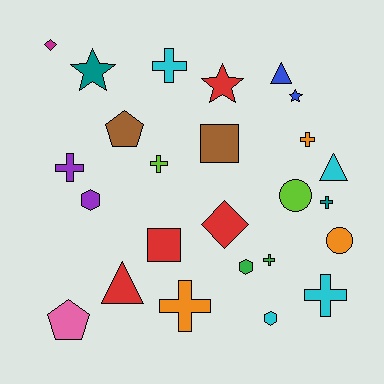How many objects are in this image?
There are 25 objects.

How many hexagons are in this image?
There are 3 hexagons.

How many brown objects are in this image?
There are 2 brown objects.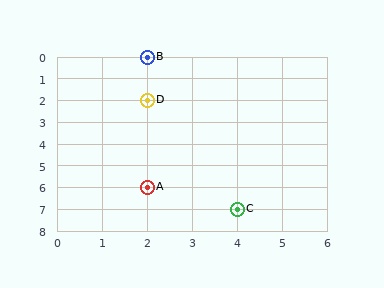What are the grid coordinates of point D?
Point D is at grid coordinates (2, 2).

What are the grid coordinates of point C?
Point C is at grid coordinates (4, 7).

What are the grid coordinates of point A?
Point A is at grid coordinates (2, 6).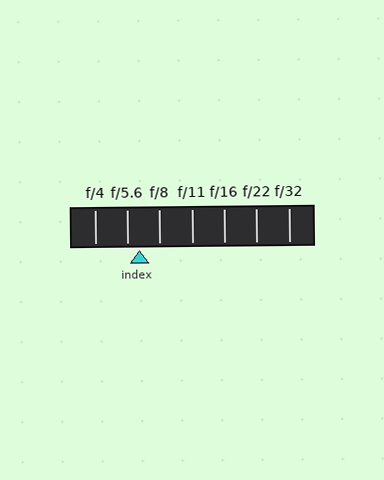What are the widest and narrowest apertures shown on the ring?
The widest aperture shown is f/4 and the narrowest is f/32.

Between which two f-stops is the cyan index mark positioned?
The index mark is between f/5.6 and f/8.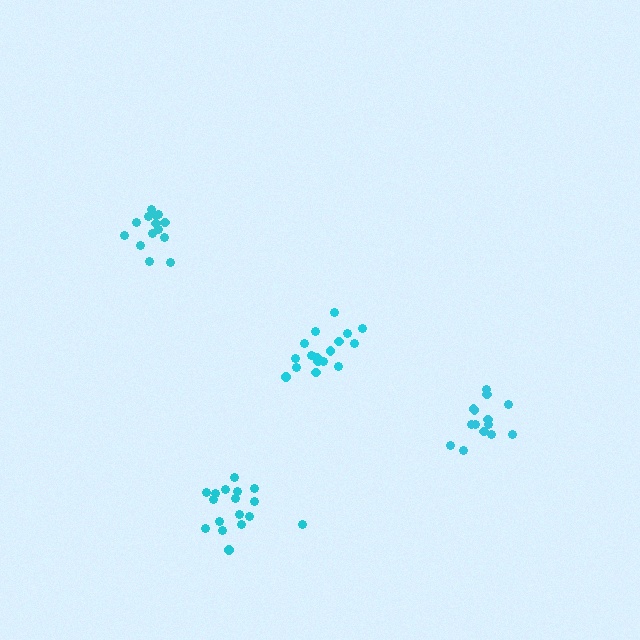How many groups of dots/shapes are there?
There are 4 groups.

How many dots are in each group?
Group 1: 17 dots, Group 2: 17 dots, Group 3: 14 dots, Group 4: 14 dots (62 total).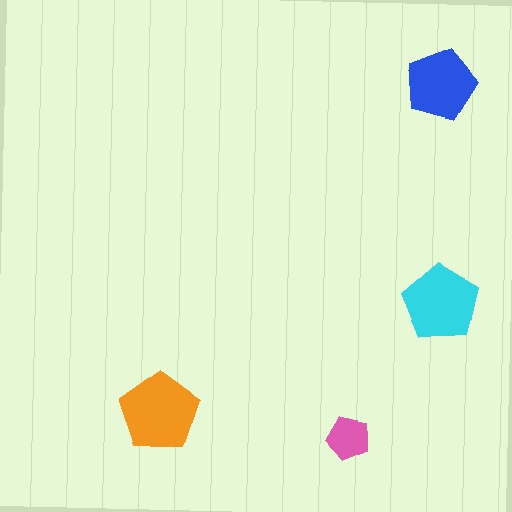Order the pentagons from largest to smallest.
the orange one, the cyan one, the blue one, the pink one.